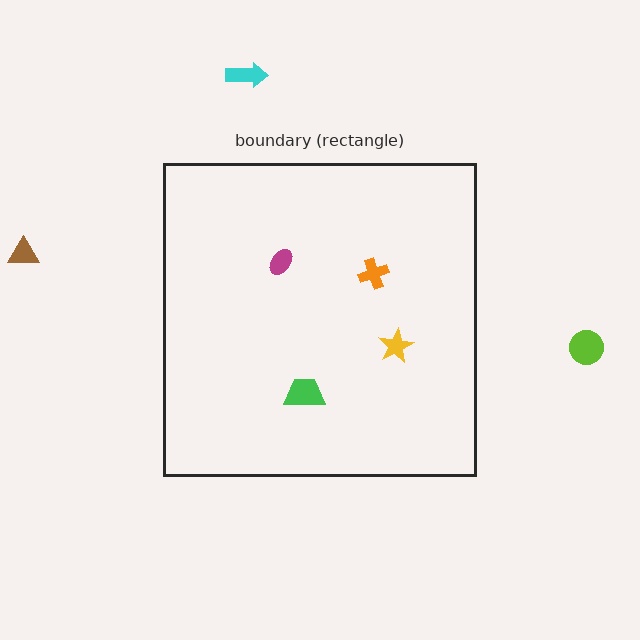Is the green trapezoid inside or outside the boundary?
Inside.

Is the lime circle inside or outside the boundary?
Outside.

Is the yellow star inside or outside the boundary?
Inside.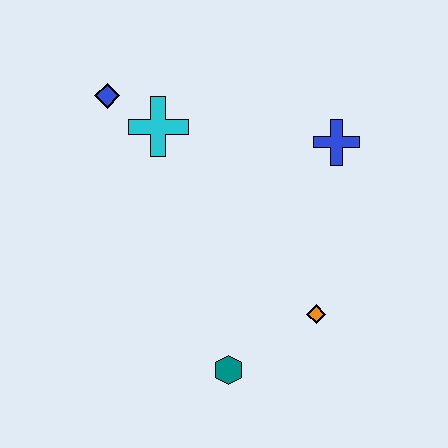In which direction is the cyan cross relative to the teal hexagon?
The cyan cross is above the teal hexagon.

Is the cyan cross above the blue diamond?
No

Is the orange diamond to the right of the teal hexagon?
Yes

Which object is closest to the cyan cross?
The blue diamond is closest to the cyan cross.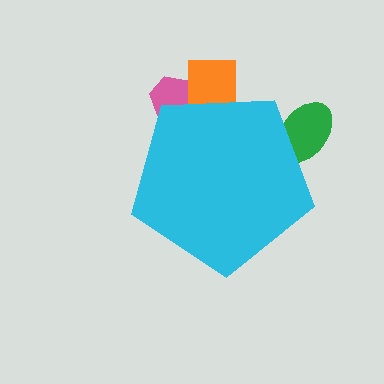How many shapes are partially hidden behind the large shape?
3 shapes are partially hidden.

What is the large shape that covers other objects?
A cyan pentagon.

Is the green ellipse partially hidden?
Yes, the green ellipse is partially hidden behind the cyan pentagon.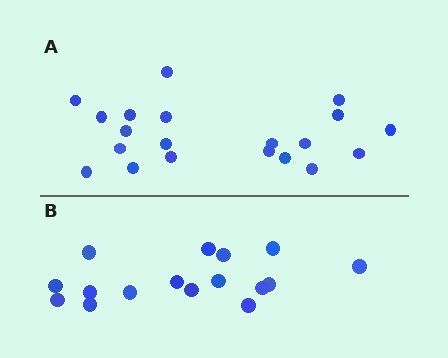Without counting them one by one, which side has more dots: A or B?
Region A (the top region) has more dots.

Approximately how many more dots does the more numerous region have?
Region A has about 4 more dots than region B.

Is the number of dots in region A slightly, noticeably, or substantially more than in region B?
Region A has noticeably more, but not dramatically so. The ratio is roughly 1.2 to 1.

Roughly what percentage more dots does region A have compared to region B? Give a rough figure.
About 25% more.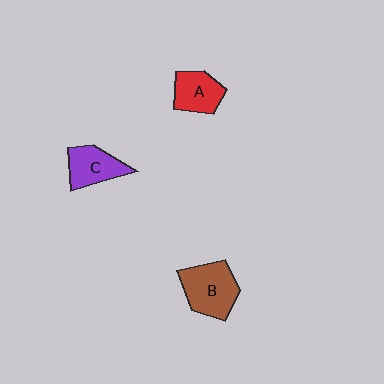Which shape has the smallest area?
Shape A (red).